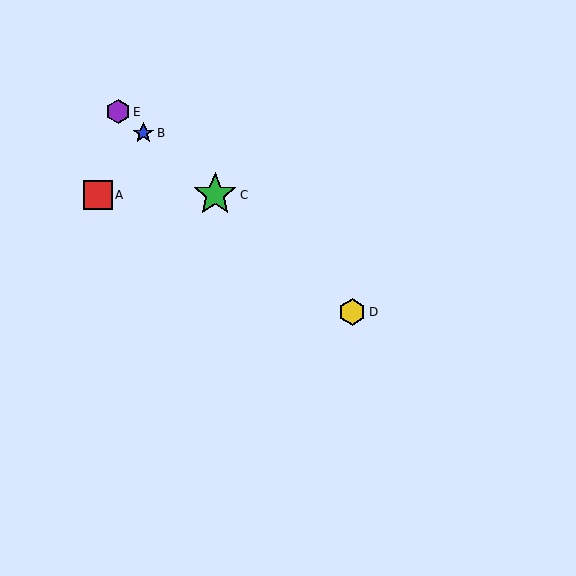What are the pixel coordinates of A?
Object A is at (98, 195).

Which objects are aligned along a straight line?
Objects B, C, D, E are aligned along a straight line.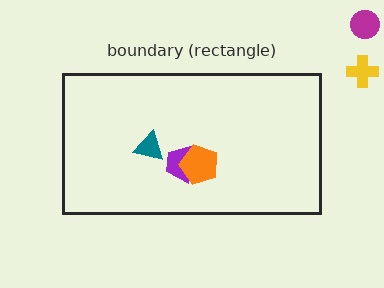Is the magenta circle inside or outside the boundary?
Outside.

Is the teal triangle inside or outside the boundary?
Inside.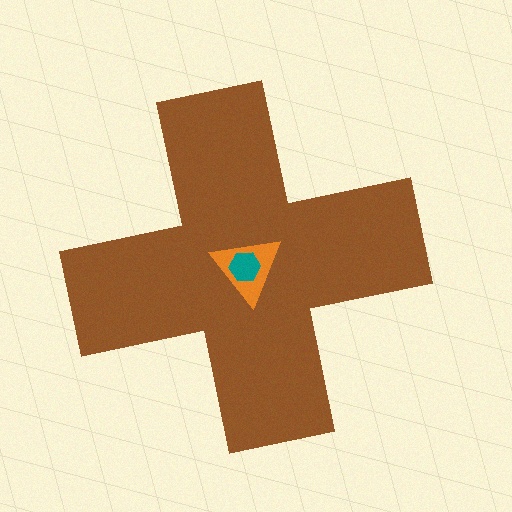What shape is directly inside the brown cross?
The orange triangle.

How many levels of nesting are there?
3.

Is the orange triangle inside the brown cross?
Yes.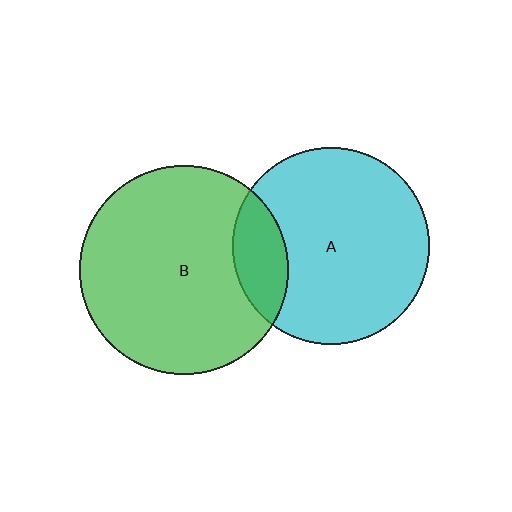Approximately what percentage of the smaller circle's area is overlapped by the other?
Approximately 15%.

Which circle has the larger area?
Circle B (green).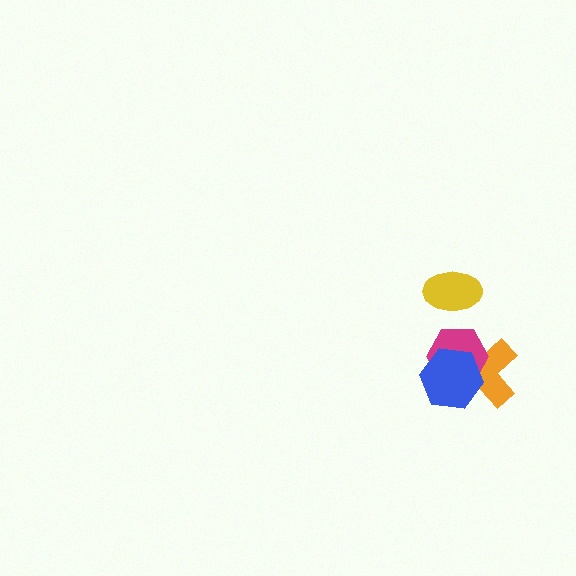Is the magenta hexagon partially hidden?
Yes, it is partially covered by another shape.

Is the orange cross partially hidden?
Yes, it is partially covered by another shape.